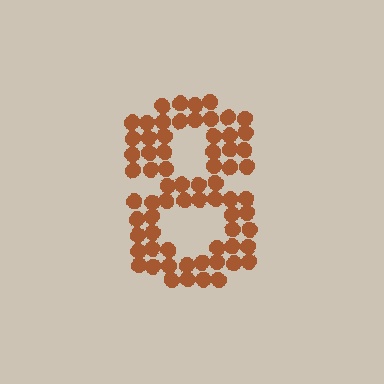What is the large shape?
The large shape is the digit 8.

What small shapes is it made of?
It is made of small circles.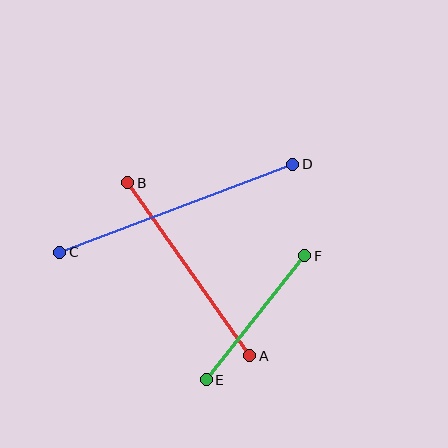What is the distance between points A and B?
The distance is approximately 212 pixels.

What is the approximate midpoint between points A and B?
The midpoint is at approximately (189, 269) pixels.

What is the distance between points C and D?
The distance is approximately 249 pixels.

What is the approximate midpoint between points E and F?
The midpoint is at approximately (256, 318) pixels.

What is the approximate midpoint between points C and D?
The midpoint is at approximately (176, 208) pixels.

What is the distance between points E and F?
The distance is approximately 158 pixels.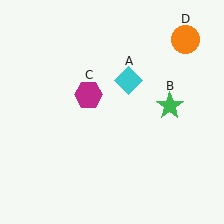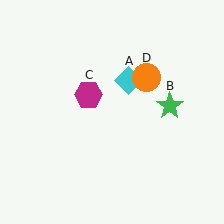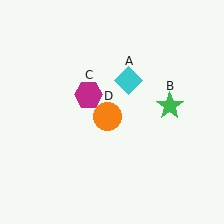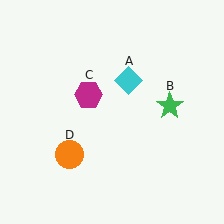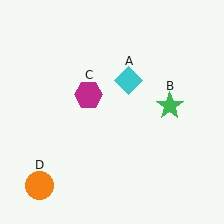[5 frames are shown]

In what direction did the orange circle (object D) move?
The orange circle (object D) moved down and to the left.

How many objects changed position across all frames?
1 object changed position: orange circle (object D).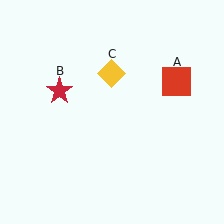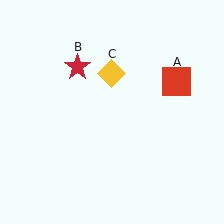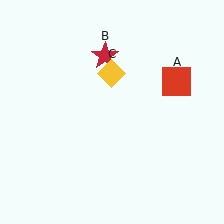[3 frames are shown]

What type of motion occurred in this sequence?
The red star (object B) rotated clockwise around the center of the scene.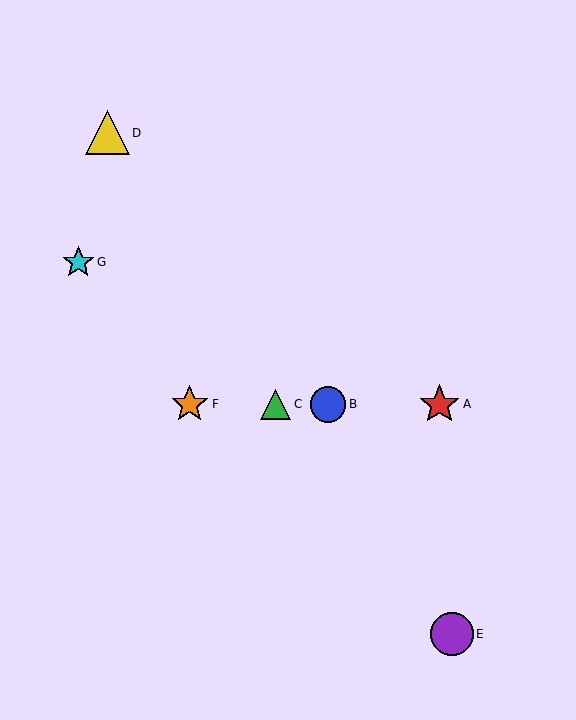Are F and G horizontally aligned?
No, F is at y≈404 and G is at y≈262.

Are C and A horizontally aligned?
Yes, both are at y≈404.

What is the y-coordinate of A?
Object A is at y≈404.